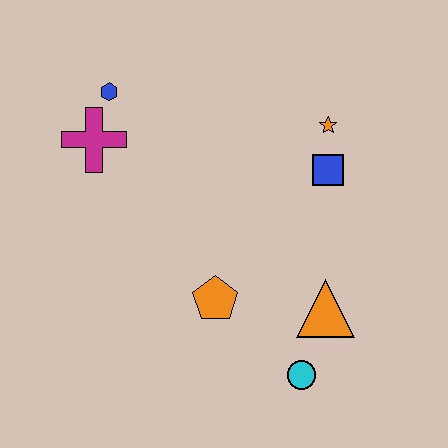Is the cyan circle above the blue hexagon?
No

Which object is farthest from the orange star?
The cyan circle is farthest from the orange star.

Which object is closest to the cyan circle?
The orange triangle is closest to the cyan circle.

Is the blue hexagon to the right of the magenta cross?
Yes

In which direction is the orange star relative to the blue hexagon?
The orange star is to the right of the blue hexagon.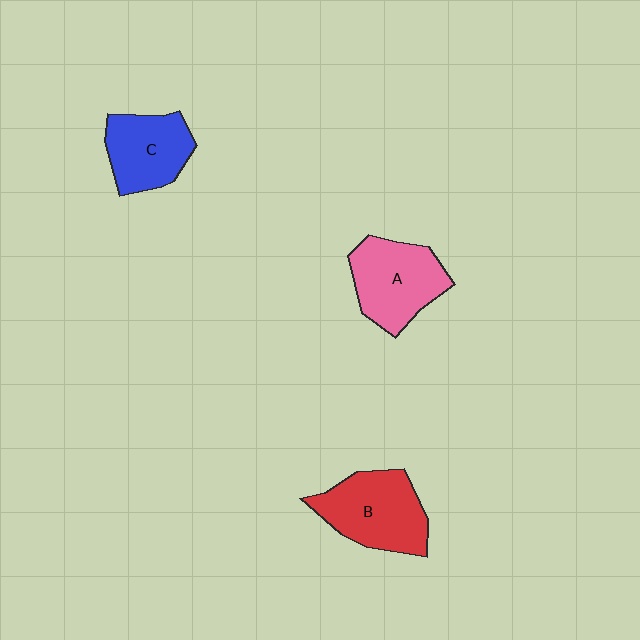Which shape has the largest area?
Shape B (red).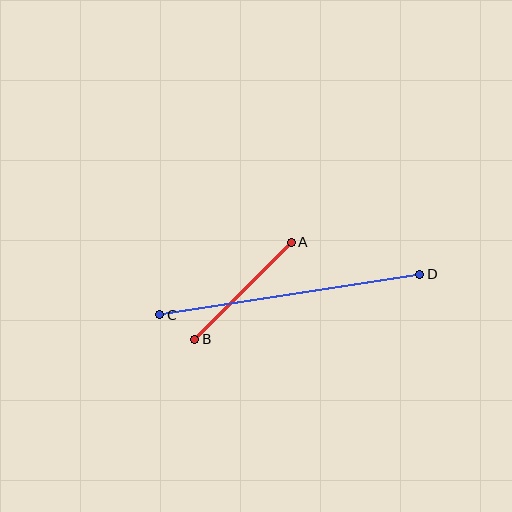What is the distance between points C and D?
The distance is approximately 263 pixels.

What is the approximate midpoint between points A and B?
The midpoint is at approximately (243, 291) pixels.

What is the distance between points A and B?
The distance is approximately 137 pixels.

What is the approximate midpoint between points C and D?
The midpoint is at approximately (290, 294) pixels.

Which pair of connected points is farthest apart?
Points C and D are farthest apart.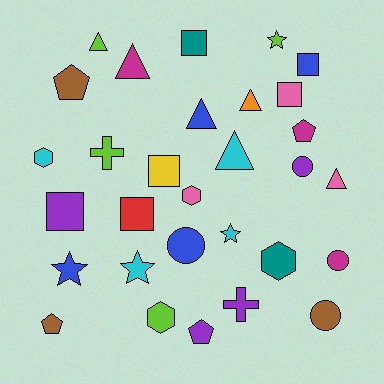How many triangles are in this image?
There are 6 triangles.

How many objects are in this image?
There are 30 objects.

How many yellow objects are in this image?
There is 1 yellow object.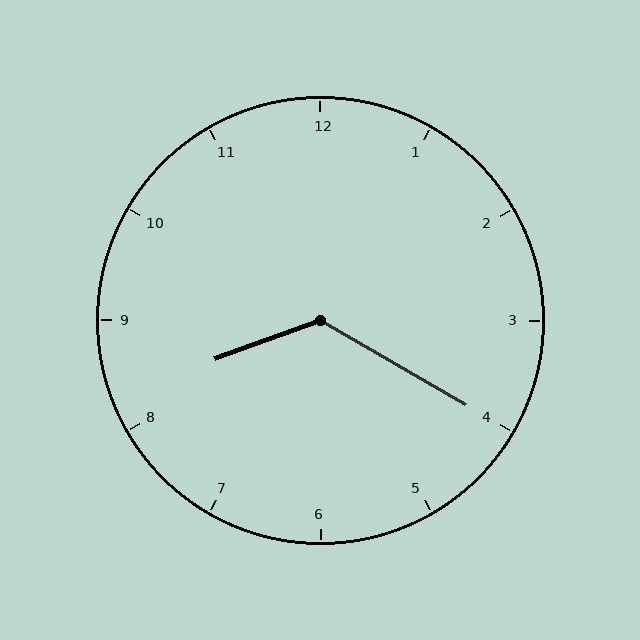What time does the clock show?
8:20.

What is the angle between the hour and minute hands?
Approximately 130 degrees.